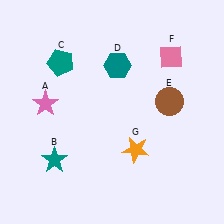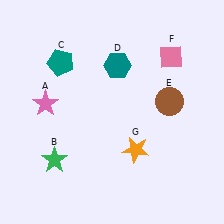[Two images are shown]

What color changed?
The star (B) changed from teal in Image 1 to green in Image 2.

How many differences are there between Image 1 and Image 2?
There is 1 difference between the two images.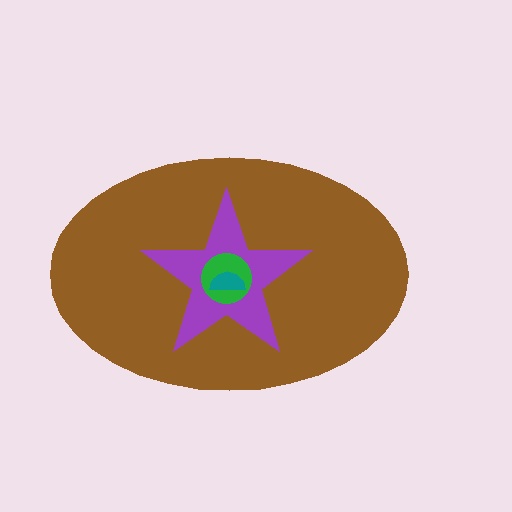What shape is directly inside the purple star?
The green circle.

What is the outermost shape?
The brown ellipse.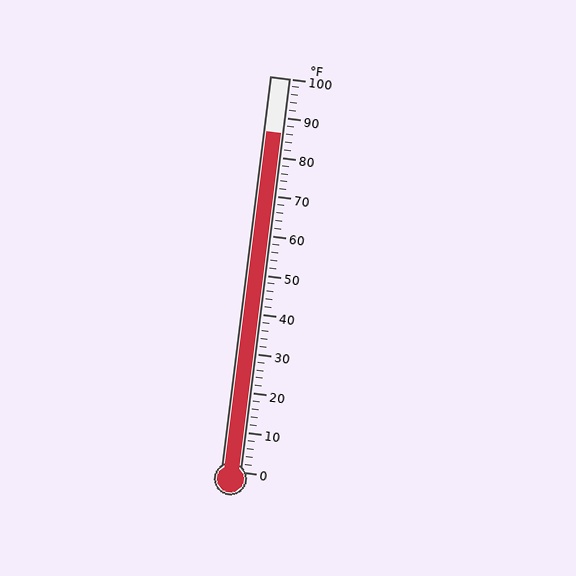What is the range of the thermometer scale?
The thermometer scale ranges from 0°F to 100°F.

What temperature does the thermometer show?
The thermometer shows approximately 86°F.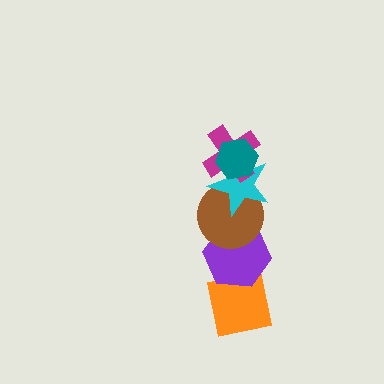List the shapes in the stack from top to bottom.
From top to bottom: the teal hexagon, the magenta cross, the cyan star, the brown circle, the purple hexagon, the orange square.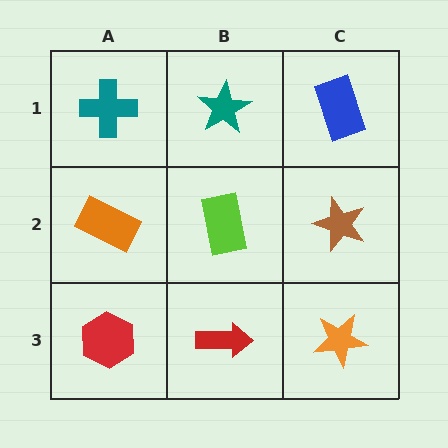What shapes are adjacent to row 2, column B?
A teal star (row 1, column B), a red arrow (row 3, column B), an orange rectangle (row 2, column A), a brown star (row 2, column C).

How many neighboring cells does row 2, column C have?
3.